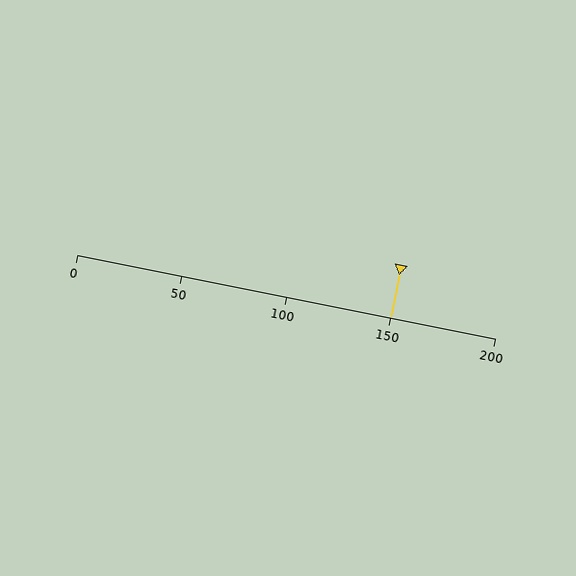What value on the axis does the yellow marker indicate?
The marker indicates approximately 150.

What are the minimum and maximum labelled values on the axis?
The axis runs from 0 to 200.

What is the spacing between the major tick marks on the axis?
The major ticks are spaced 50 apart.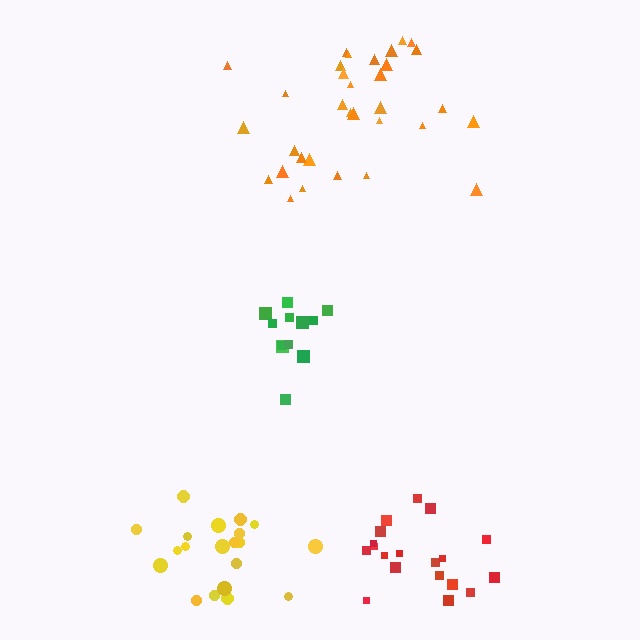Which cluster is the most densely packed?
Green.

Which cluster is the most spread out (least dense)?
Yellow.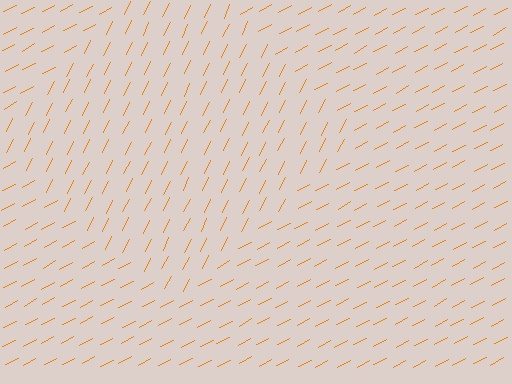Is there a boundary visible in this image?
Yes, there is a texture boundary formed by a change in line orientation.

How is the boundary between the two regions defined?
The boundary is defined purely by a change in line orientation (approximately 36 degrees difference). All lines are the same color and thickness.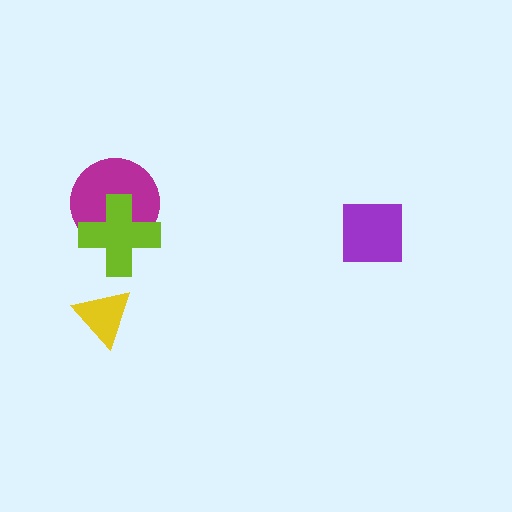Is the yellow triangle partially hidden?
No, no other shape covers it.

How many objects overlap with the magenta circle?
1 object overlaps with the magenta circle.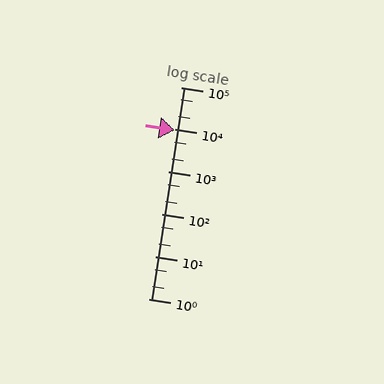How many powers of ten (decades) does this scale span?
The scale spans 5 decades, from 1 to 100000.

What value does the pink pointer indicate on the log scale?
The pointer indicates approximately 9700.